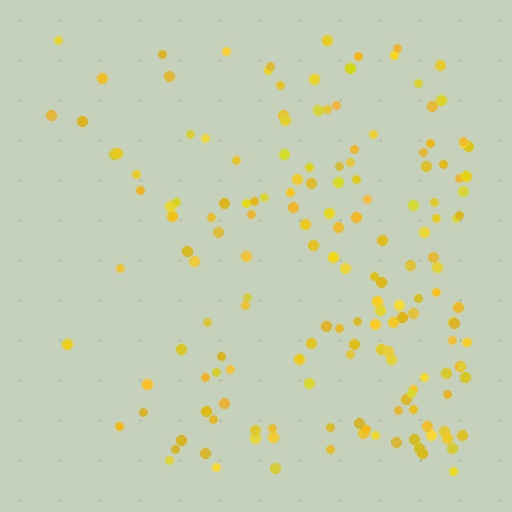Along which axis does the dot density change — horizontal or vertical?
Horizontal.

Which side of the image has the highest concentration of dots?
The right.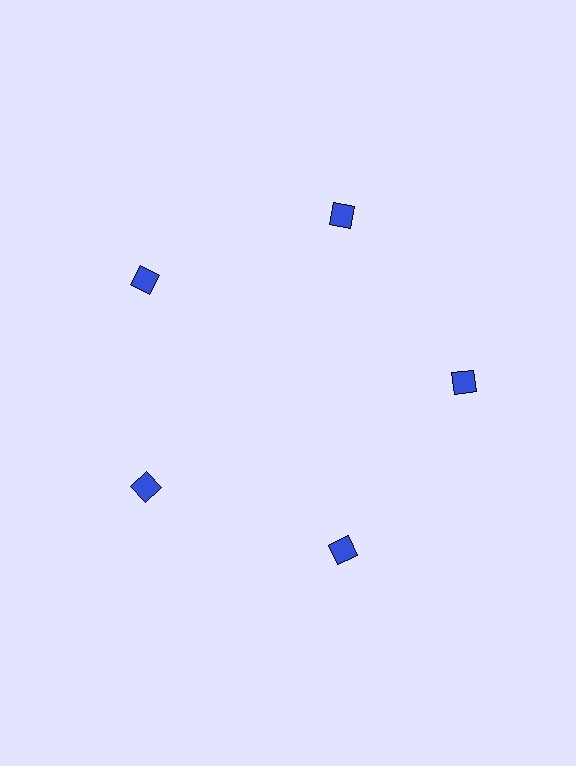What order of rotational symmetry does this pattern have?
This pattern has 5-fold rotational symmetry.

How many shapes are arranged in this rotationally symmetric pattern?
There are 5 shapes, arranged in 5 groups of 1.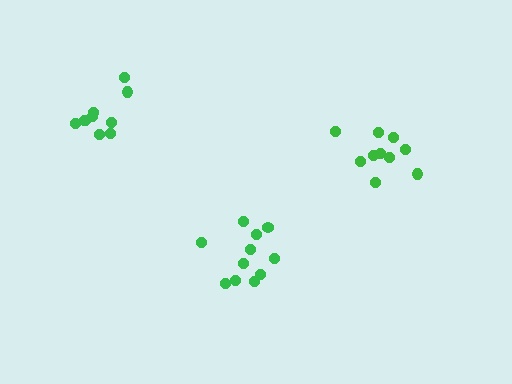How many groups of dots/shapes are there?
There are 3 groups.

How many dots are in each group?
Group 1: 11 dots, Group 2: 10 dots, Group 3: 10 dots (31 total).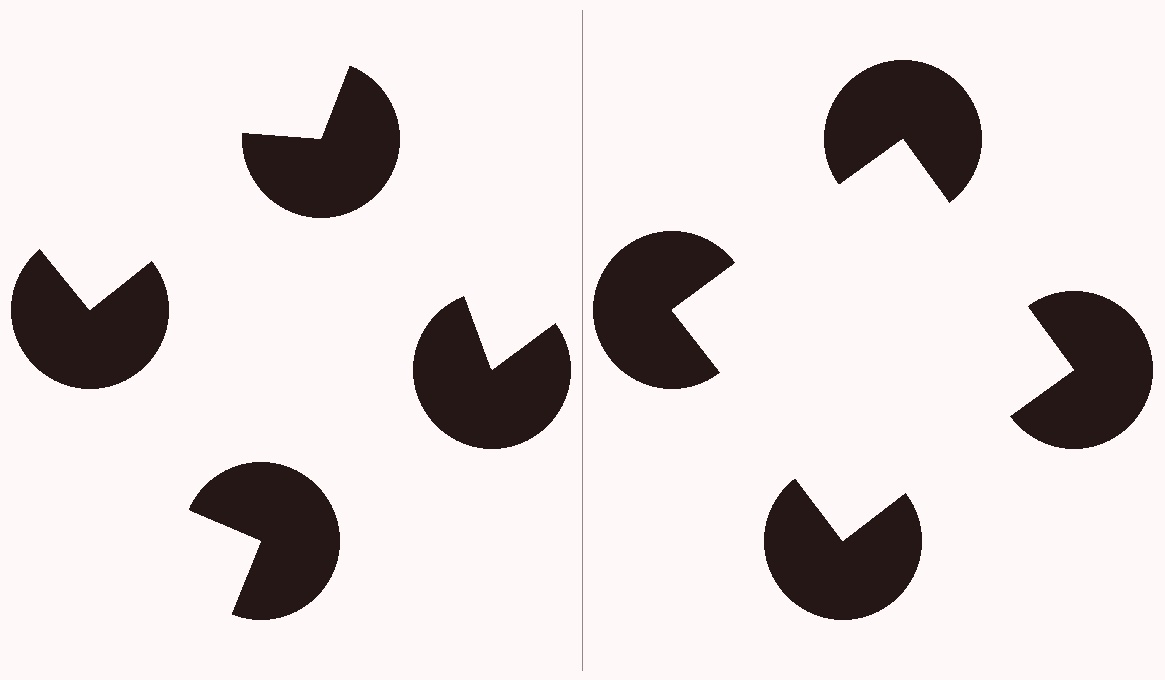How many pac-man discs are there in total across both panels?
8 — 4 on each side.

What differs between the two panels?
The pac-man discs are positioned identically on both sides; only the wedge orientations differ. On the right they align to a square; on the left they are misaligned.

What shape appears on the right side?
An illusory square.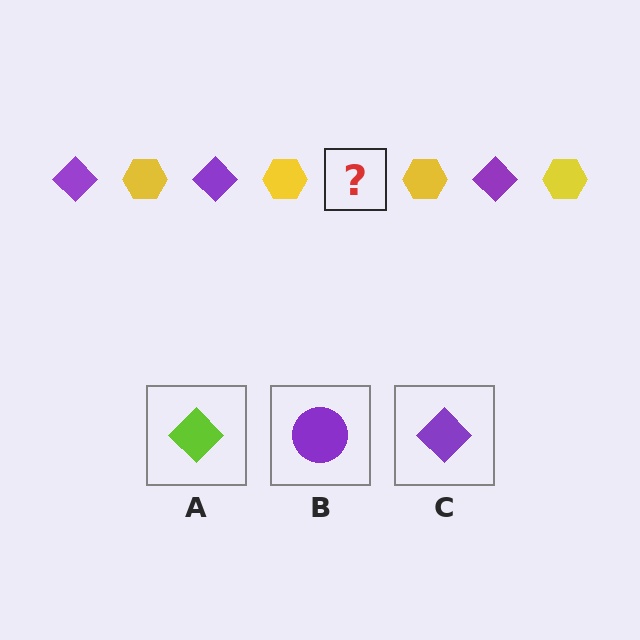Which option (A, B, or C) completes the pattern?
C.